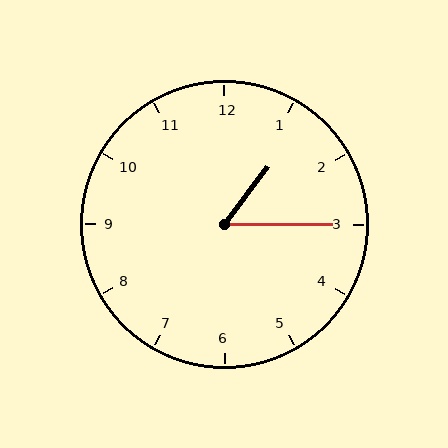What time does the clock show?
1:15.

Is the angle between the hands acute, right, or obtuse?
It is acute.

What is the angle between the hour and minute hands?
Approximately 52 degrees.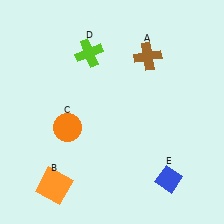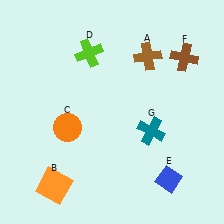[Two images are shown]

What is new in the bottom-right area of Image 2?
A teal cross (G) was added in the bottom-right area of Image 2.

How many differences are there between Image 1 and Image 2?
There are 2 differences between the two images.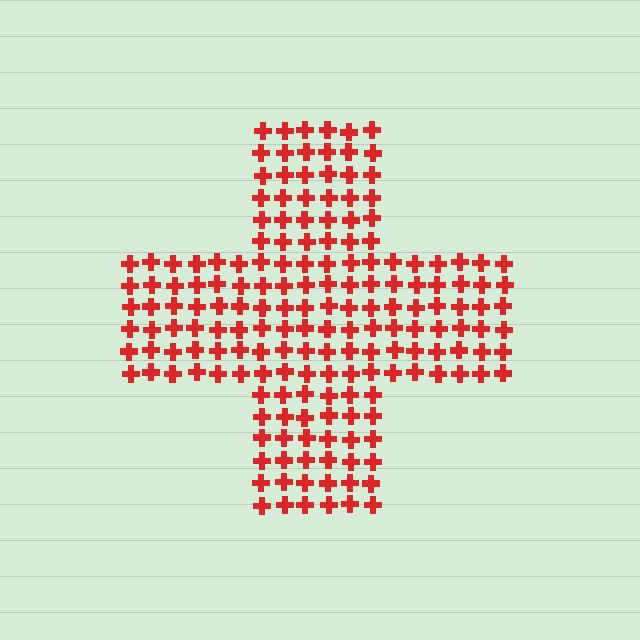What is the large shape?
The large shape is a cross.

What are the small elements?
The small elements are crosses.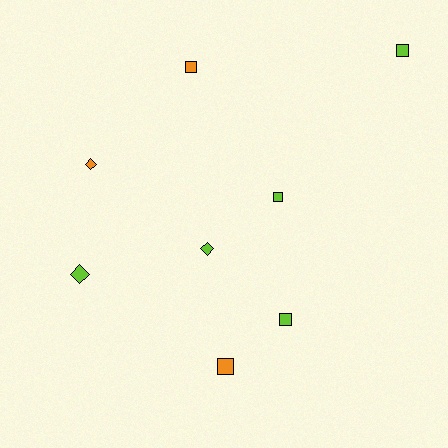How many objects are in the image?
There are 8 objects.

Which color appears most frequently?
Lime, with 5 objects.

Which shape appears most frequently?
Square, with 5 objects.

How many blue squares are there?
There are no blue squares.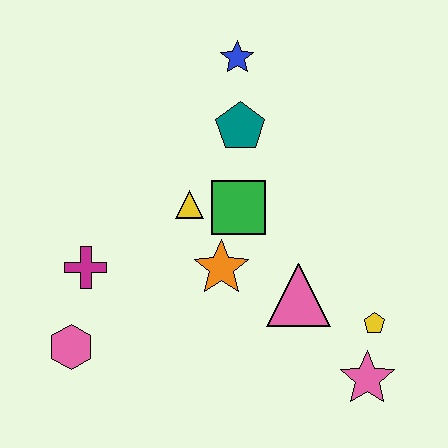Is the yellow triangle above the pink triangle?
Yes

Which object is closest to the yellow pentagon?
The pink star is closest to the yellow pentagon.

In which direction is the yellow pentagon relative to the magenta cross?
The yellow pentagon is to the right of the magenta cross.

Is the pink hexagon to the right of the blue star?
No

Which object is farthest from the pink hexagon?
The blue star is farthest from the pink hexagon.